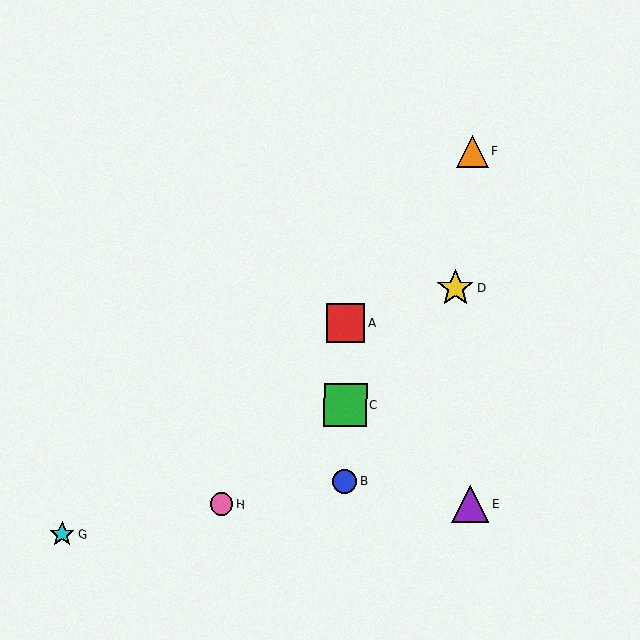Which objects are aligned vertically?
Objects A, B, C are aligned vertically.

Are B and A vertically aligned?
Yes, both are at x≈345.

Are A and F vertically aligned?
No, A is at x≈346 and F is at x≈472.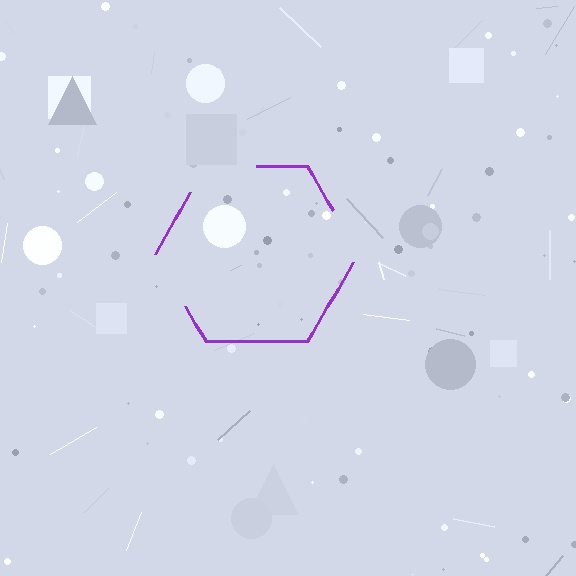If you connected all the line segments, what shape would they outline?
They would outline a hexagon.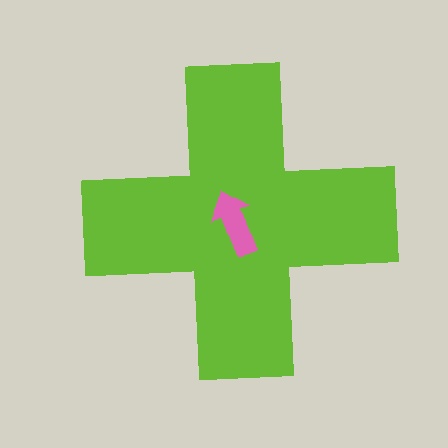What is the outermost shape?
The lime cross.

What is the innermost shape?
The pink arrow.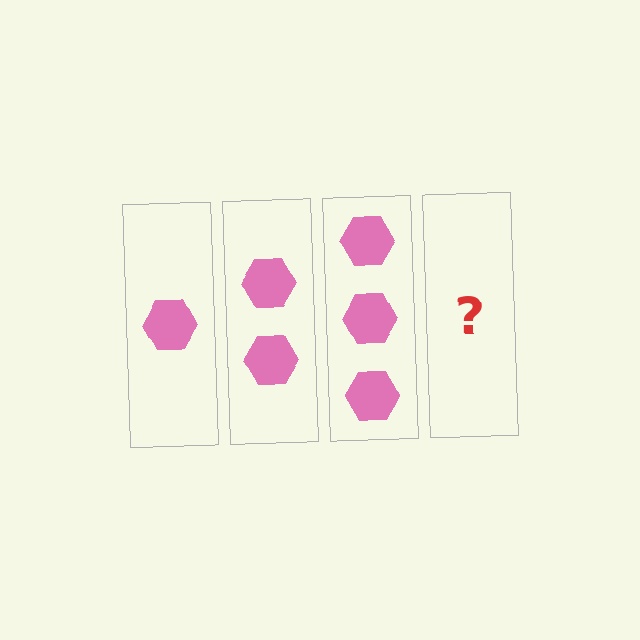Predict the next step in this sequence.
The next step is 4 hexagons.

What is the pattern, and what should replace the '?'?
The pattern is that each step adds one more hexagon. The '?' should be 4 hexagons.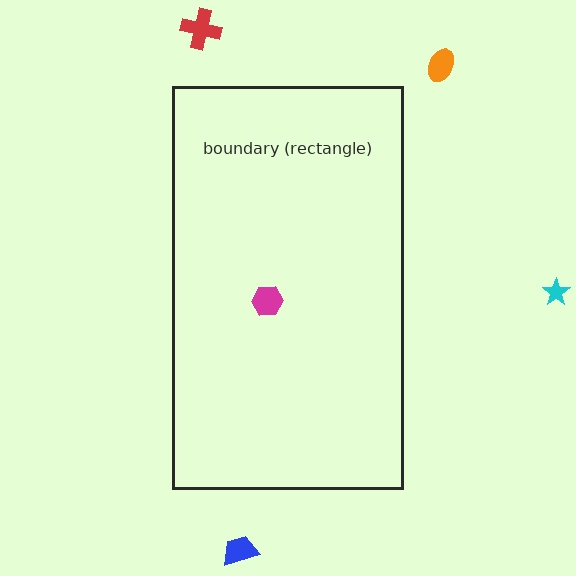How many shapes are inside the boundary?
1 inside, 4 outside.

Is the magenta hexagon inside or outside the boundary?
Inside.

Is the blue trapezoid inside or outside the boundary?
Outside.